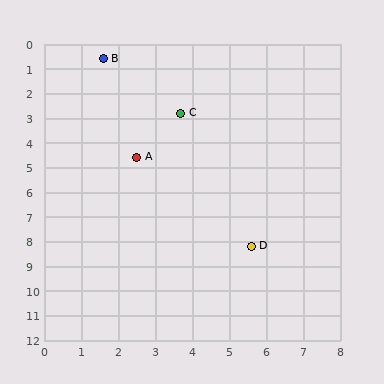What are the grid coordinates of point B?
Point B is at approximately (1.6, 0.6).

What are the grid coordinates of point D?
Point D is at approximately (5.6, 8.2).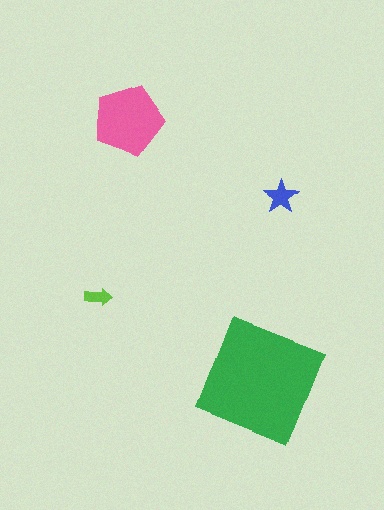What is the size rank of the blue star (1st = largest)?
3rd.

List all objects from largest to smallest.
The green square, the pink pentagon, the blue star, the lime arrow.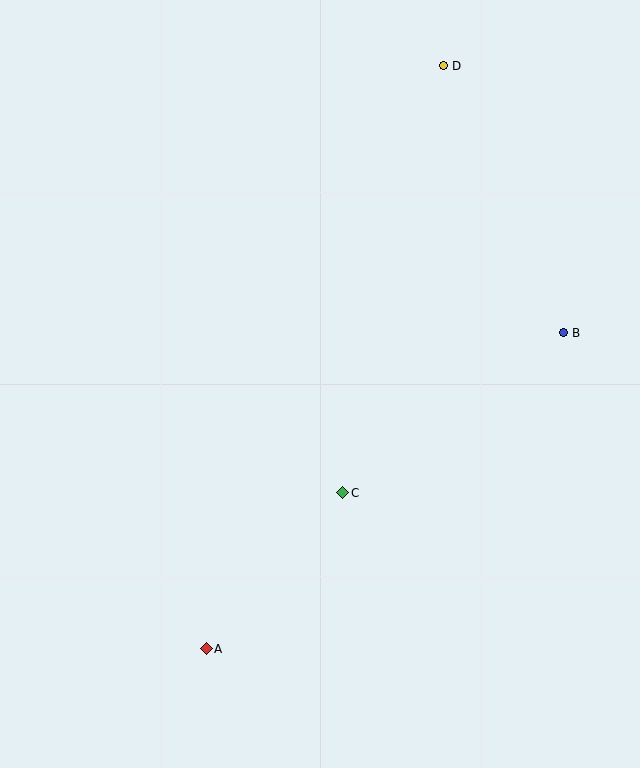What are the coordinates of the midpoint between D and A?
The midpoint between D and A is at (325, 357).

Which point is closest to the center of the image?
Point C at (343, 493) is closest to the center.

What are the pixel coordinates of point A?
Point A is at (206, 649).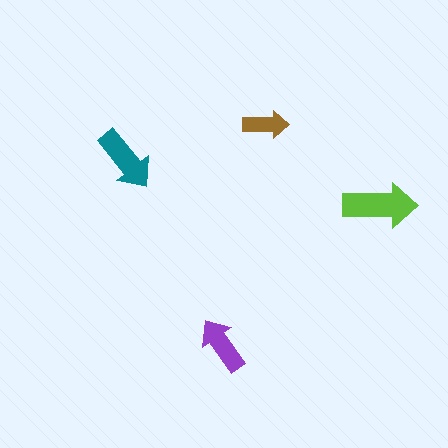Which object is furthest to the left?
The teal arrow is leftmost.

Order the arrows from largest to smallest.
the lime one, the teal one, the purple one, the brown one.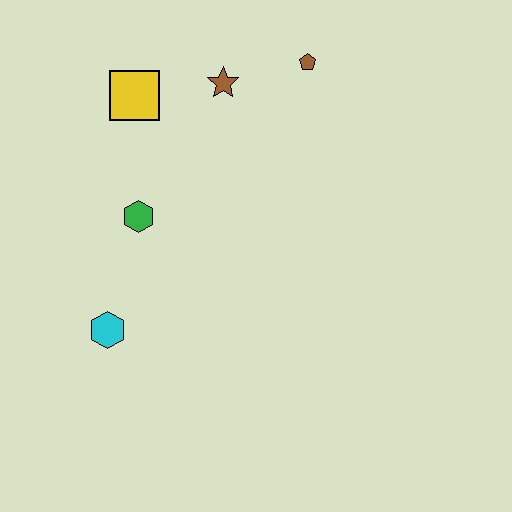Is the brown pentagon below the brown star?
No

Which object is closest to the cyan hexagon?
The green hexagon is closest to the cyan hexagon.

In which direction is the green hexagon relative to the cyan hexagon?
The green hexagon is above the cyan hexagon.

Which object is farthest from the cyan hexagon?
The brown pentagon is farthest from the cyan hexagon.